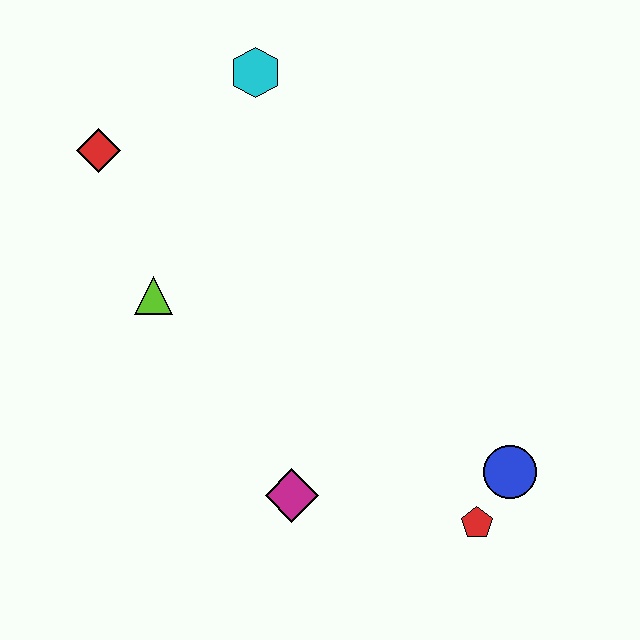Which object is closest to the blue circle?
The red pentagon is closest to the blue circle.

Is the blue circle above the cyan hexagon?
No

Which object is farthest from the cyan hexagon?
The red pentagon is farthest from the cyan hexagon.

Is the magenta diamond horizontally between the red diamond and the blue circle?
Yes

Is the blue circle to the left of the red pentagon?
No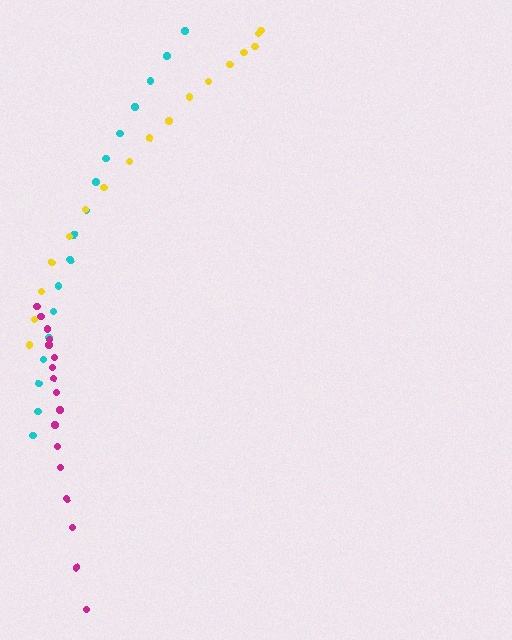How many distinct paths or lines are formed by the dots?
There are 3 distinct paths.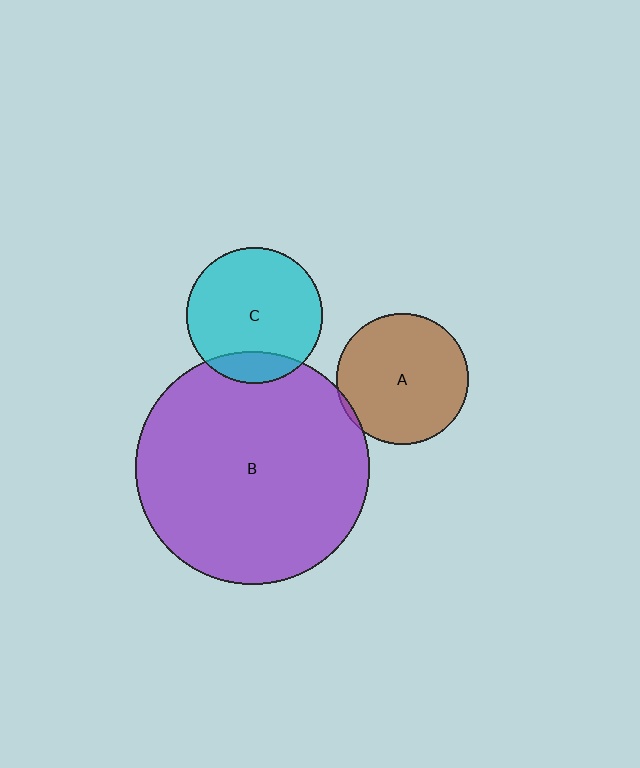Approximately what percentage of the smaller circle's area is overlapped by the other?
Approximately 15%.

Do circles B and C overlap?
Yes.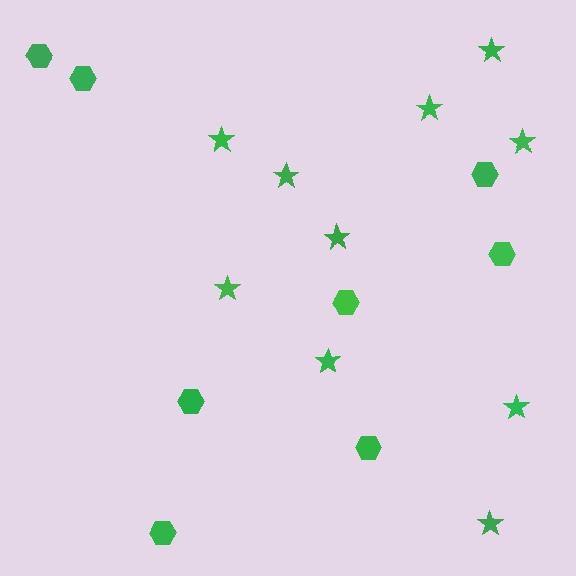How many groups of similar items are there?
There are 2 groups: one group of hexagons (8) and one group of stars (10).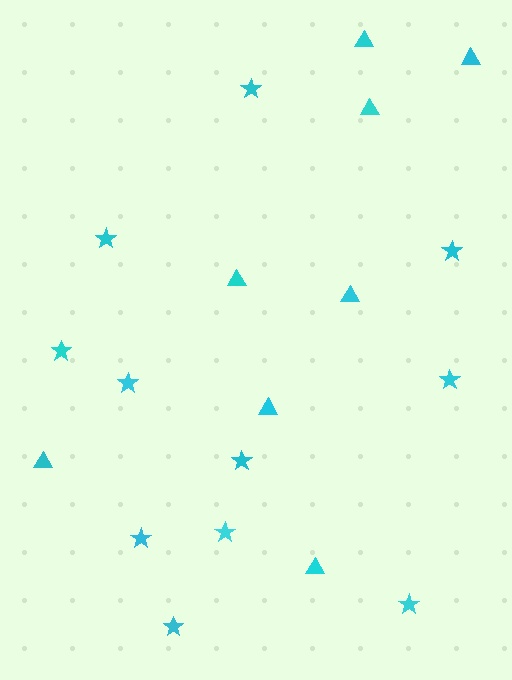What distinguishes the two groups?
There are 2 groups: one group of stars (11) and one group of triangles (8).